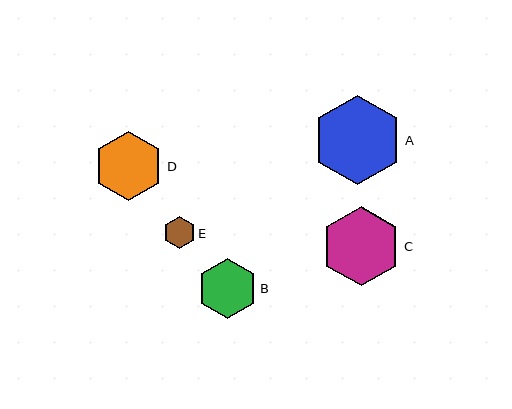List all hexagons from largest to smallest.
From largest to smallest: A, C, D, B, E.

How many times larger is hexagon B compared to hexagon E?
Hexagon B is approximately 1.9 times the size of hexagon E.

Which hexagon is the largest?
Hexagon A is the largest with a size of approximately 89 pixels.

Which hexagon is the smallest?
Hexagon E is the smallest with a size of approximately 32 pixels.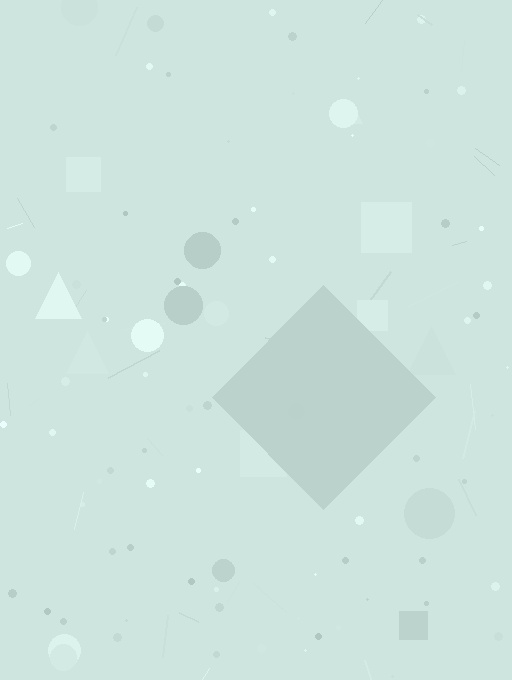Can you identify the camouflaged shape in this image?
The camouflaged shape is a diamond.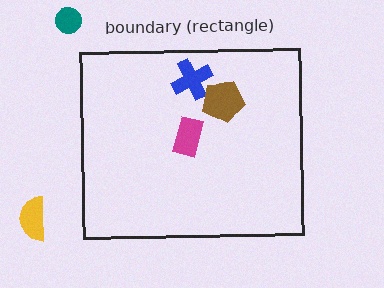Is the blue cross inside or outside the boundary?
Inside.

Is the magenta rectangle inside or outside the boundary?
Inside.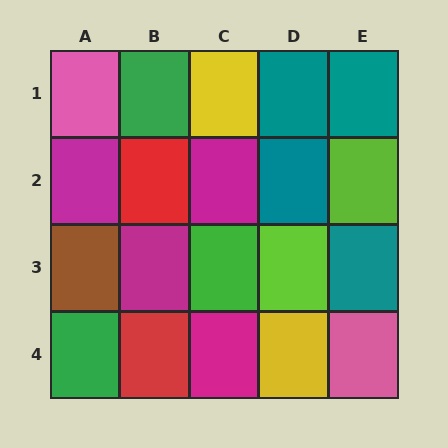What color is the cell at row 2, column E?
Lime.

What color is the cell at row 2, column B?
Red.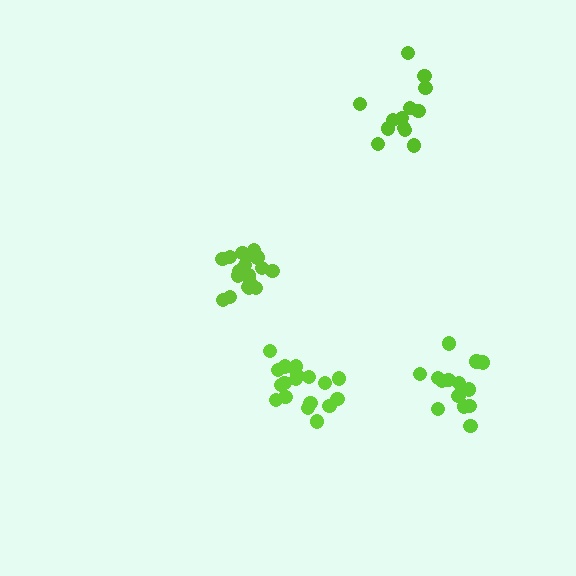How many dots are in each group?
Group 1: 15 dots, Group 2: 18 dots, Group 3: 13 dots, Group 4: 19 dots (65 total).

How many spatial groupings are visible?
There are 4 spatial groupings.